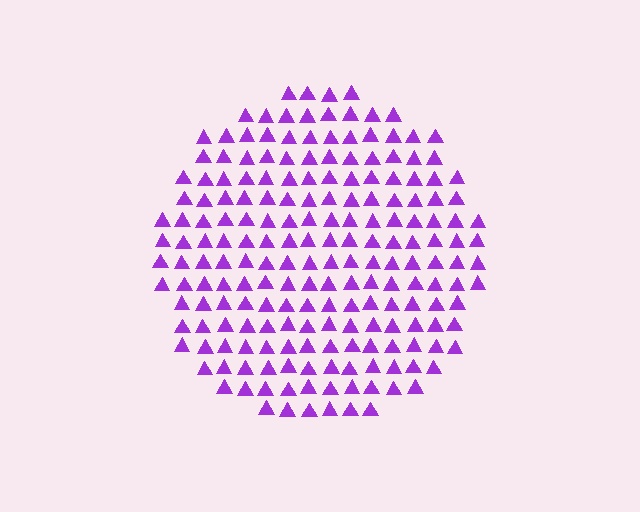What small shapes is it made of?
It is made of small triangles.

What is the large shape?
The large shape is a circle.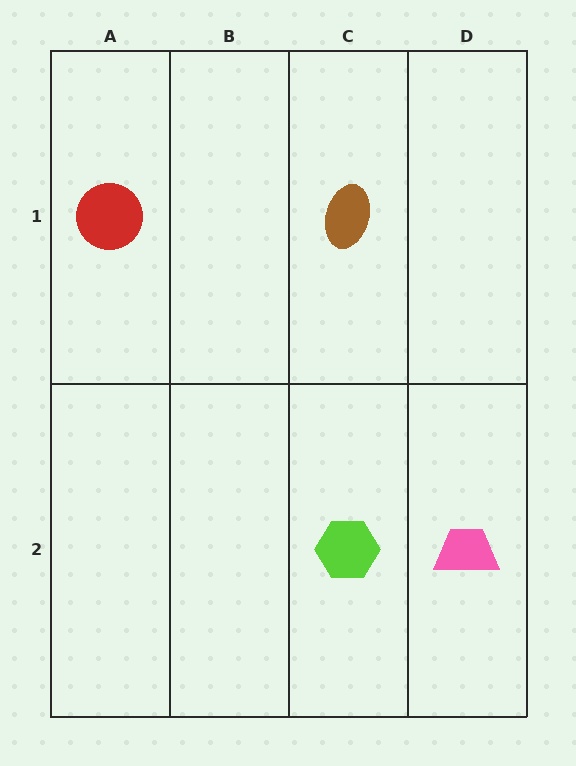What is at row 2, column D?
A pink trapezoid.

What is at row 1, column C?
A brown ellipse.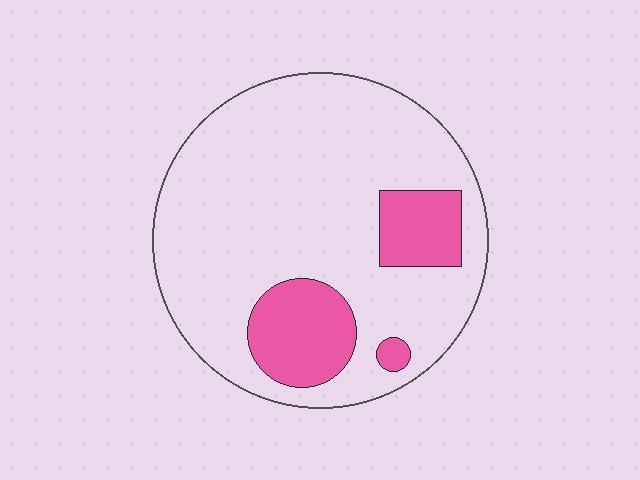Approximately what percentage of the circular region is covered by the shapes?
Approximately 20%.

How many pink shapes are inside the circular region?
3.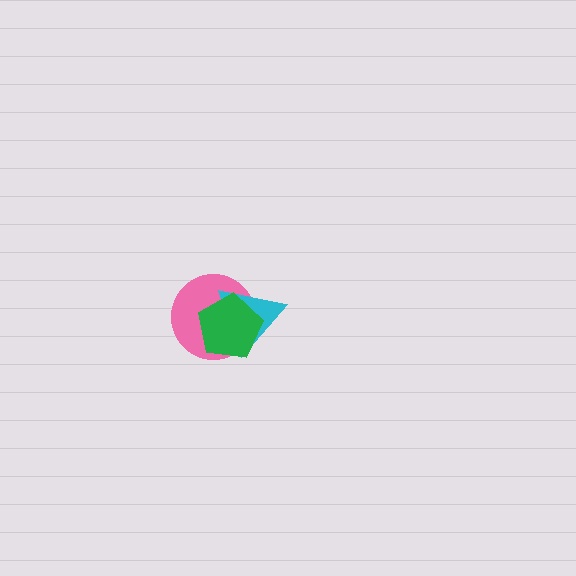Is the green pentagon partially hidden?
No, no other shape covers it.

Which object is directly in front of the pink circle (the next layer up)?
The cyan triangle is directly in front of the pink circle.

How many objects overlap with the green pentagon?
2 objects overlap with the green pentagon.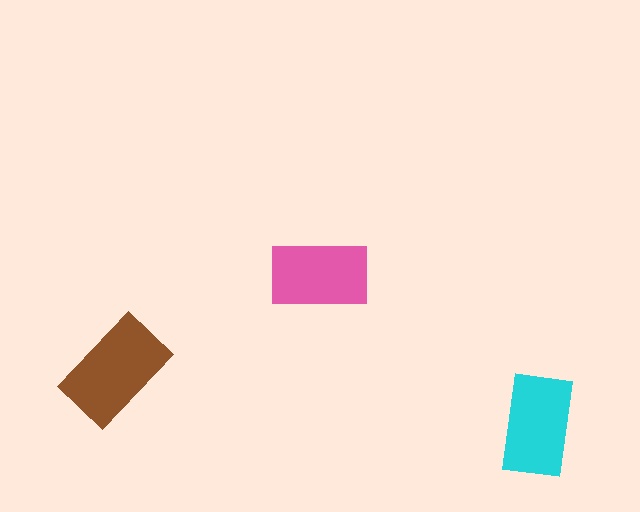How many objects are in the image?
There are 3 objects in the image.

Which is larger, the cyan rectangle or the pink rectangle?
The cyan one.